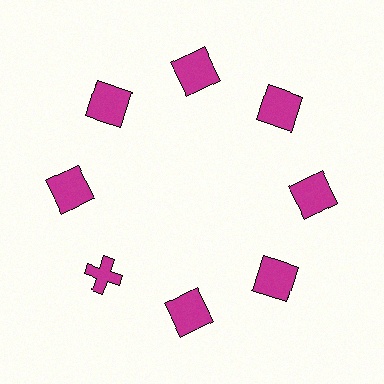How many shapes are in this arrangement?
There are 8 shapes arranged in a ring pattern.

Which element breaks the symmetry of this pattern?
The magenta cross at roughly the 8 o'clock position breaks the symmetry. All other shapes are magenta squares.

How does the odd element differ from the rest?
It has a different shape: cross instead of square.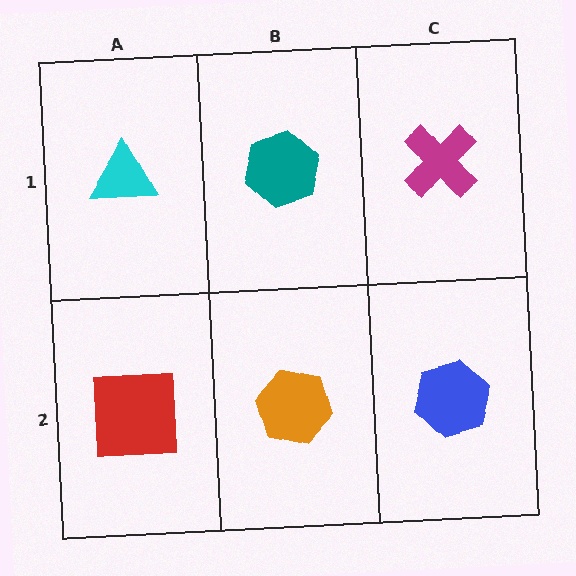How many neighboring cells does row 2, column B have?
3.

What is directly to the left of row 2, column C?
An orange hexagon.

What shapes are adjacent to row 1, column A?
A red square (row 2, column A), a teal hexagon (row 1, column B).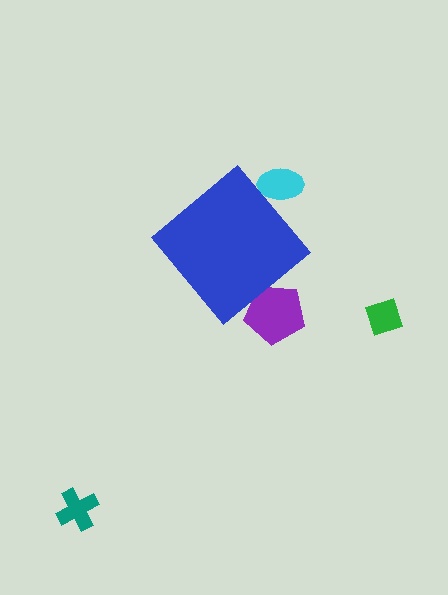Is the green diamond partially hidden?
No, the green diamond is fully visible.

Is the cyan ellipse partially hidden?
Yes, the cyan ellipse is partially hidden behind the blue diamond.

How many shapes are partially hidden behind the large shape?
2 shapes are partially hidden.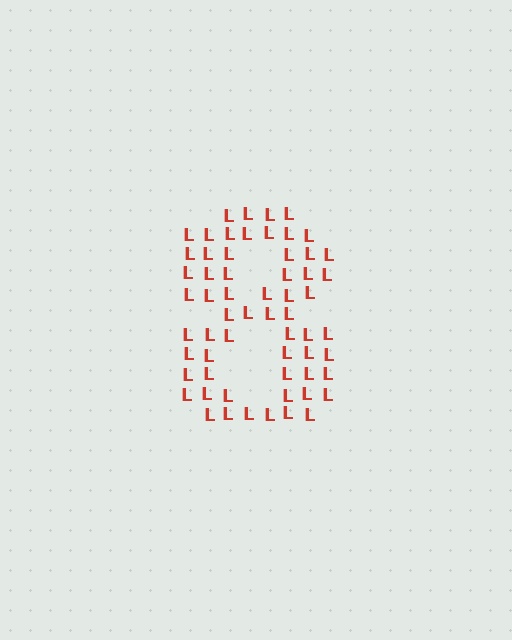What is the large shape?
The large shape is the digit 8.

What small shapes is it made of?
It is made of small letter L's.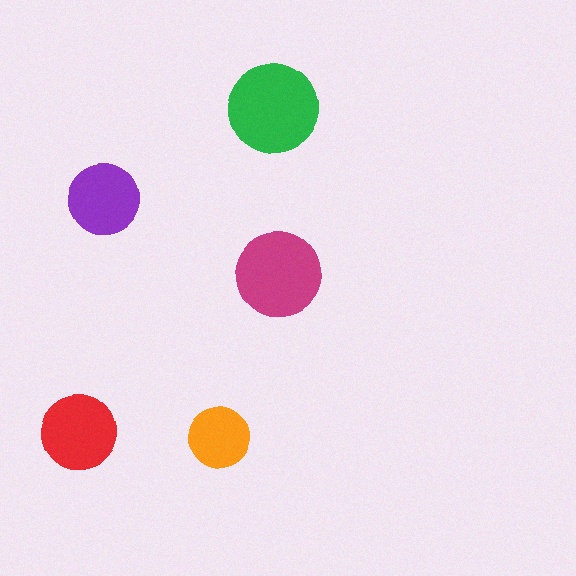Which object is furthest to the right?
The green circle is rightmost.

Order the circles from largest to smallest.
the green one, the magenta one, the red one, the purple one, the orange one.